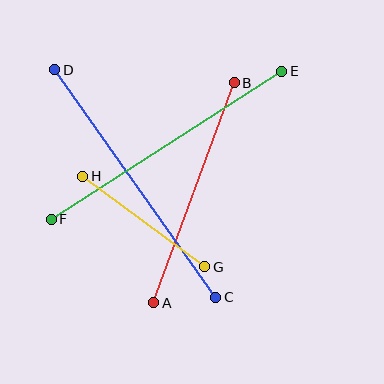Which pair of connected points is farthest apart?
Points C and D are farthest apart.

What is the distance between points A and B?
The distance is approximately 234 pixels.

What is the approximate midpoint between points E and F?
The midpoint is at approximately (166, 145) pixels.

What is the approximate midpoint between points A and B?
The midpoint is at approximately (194, 193) pixels.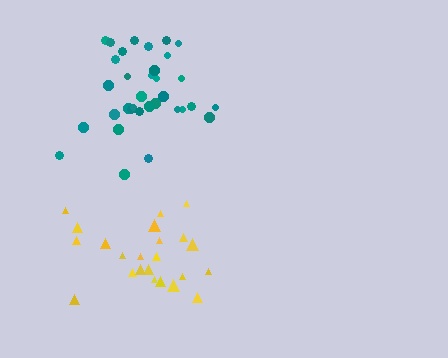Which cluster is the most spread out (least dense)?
Yellow.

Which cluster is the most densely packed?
Teal.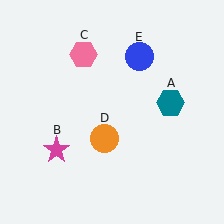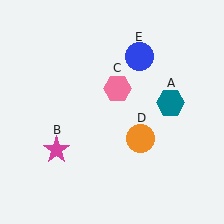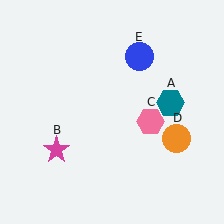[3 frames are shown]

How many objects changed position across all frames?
2 objects changed position: pink hexagon (object C), orange circle (object D).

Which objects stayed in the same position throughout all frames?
Teal hexagon (object A) and magenta star (object B) and blue circle (object E) remained stationary.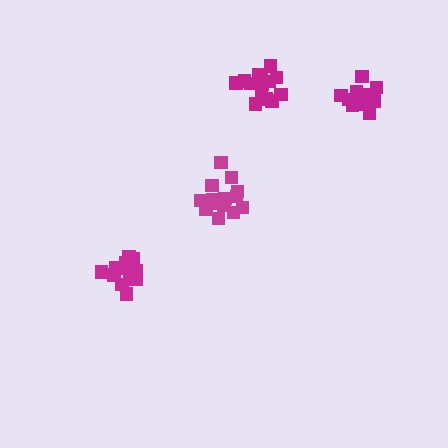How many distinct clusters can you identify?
There are 4 distinct clusters.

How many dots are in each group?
Group 1: 13 dots, Group 2: 15 dots, Group 3: 16 dots, Group 4: 14 dots (58 total).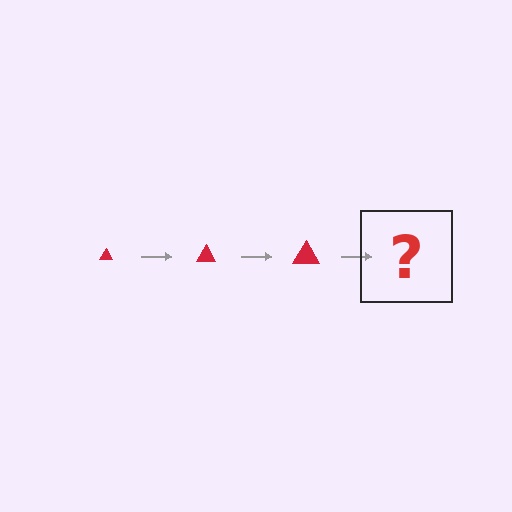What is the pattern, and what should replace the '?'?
The pattern is that the triangle gets progressively larger each step. The '?' should be a red triangle, larger than the previous one.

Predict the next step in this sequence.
The next step is a red triangle, larger than the previous one.